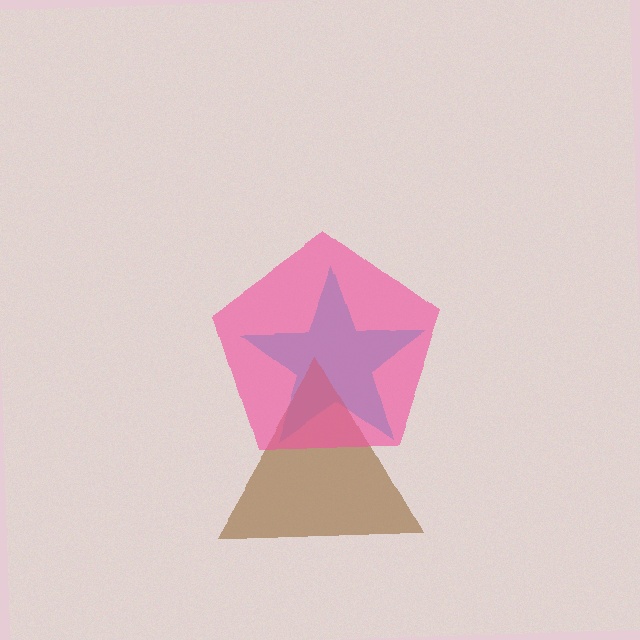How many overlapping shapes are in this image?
There are 3 overlapping shapes in the image.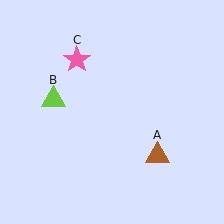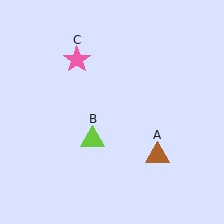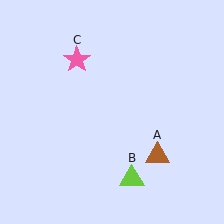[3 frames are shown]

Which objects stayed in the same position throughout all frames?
Brown triangle (object A) and pink star (object C) remained stationary.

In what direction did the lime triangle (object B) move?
The lime triangle (object B) moved down and to the right.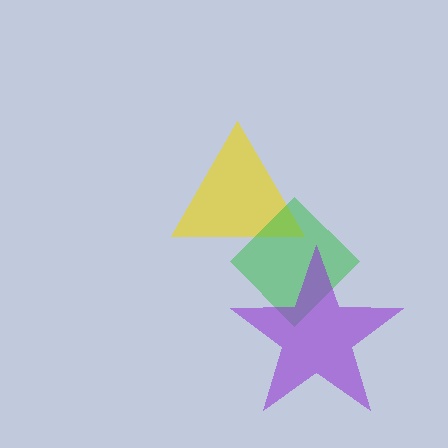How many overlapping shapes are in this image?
There are 3 overlapping shapes in the image.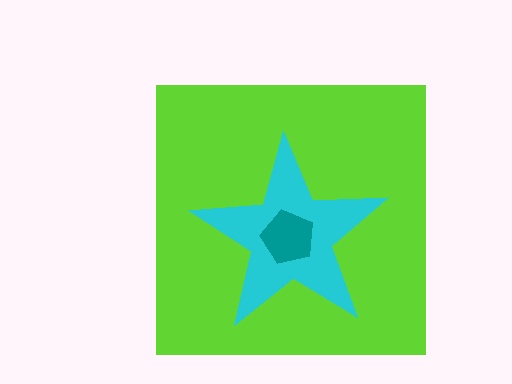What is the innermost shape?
The teal pentagon.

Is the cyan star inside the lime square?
Yes.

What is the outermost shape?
The lime square.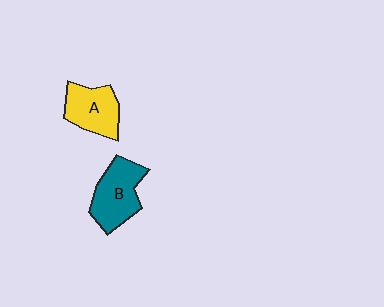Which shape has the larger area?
Shape B (teal).